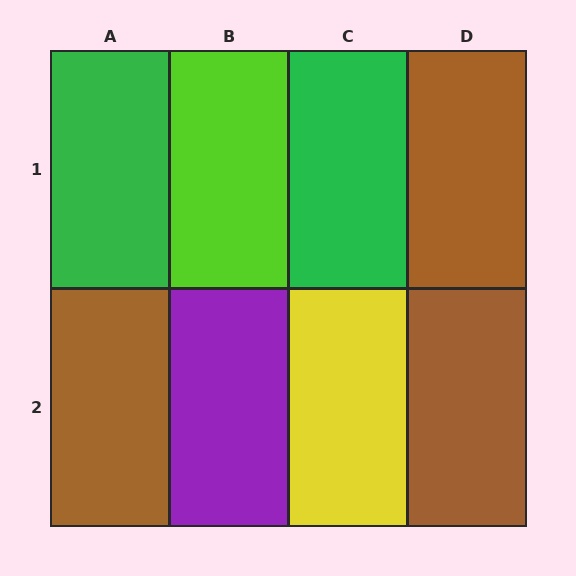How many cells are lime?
1 cell is lime.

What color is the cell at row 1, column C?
Green.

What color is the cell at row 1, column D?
Brown.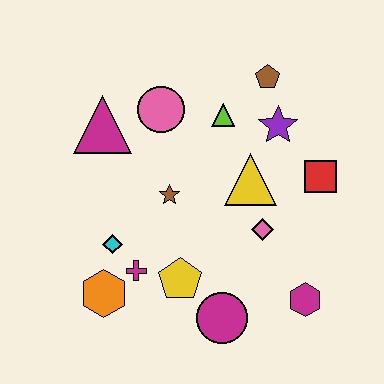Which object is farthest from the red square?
The orange hexagon is farthest from the red square.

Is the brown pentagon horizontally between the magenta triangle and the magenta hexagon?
Yes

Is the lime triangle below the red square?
No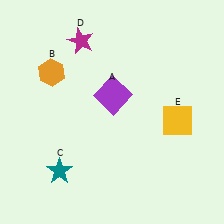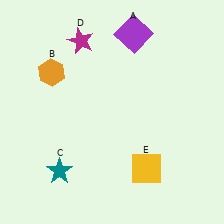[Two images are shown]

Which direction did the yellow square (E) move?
The yellow square (E) moved down.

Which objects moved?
The objects that moved are: the purple square (A), the yellow square (E).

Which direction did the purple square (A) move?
The purple square (A) moved up.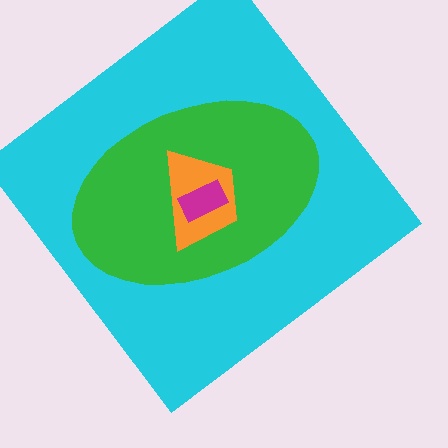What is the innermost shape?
The magenta rectangle.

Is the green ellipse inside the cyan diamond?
Yes.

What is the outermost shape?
The cyan diamond.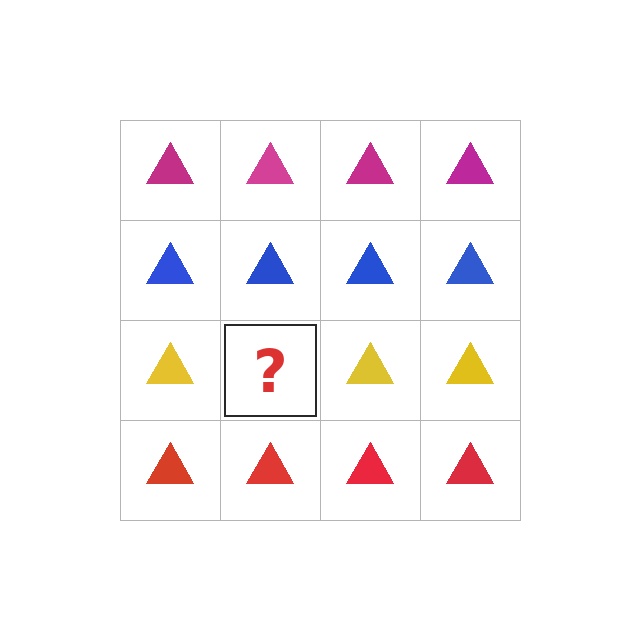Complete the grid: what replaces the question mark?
The question mark should be replaced with a yellow triangle.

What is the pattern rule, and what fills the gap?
The rule is that each row has a consistent color. The gap should be filled with a yellow triangle.